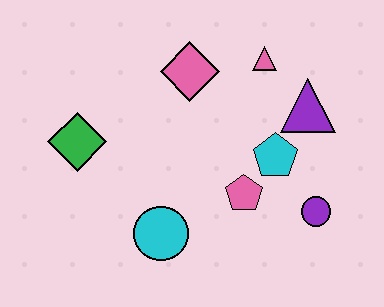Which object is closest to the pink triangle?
The purple triangle is closest to the pink triangle.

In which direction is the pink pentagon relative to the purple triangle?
The pink pentagon is below the purple triangle.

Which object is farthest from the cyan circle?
The pink triangle is farthest from the cyan circle.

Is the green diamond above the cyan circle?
Yes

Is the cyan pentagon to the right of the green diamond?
Yes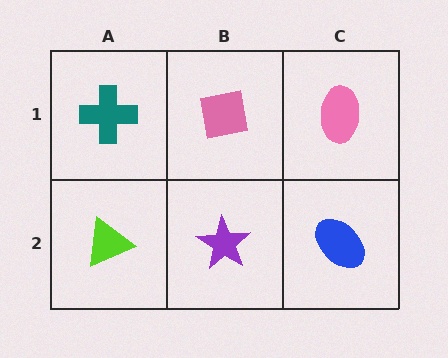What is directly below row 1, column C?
A blue ellipse.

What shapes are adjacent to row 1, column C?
A blue ellipse (row 2, column C), a pink square (row 1, column B).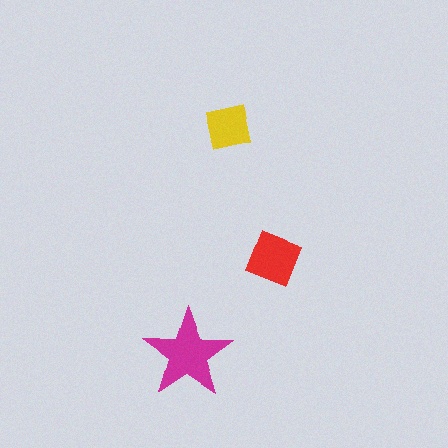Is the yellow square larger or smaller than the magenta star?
Smaller.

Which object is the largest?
The magenta star.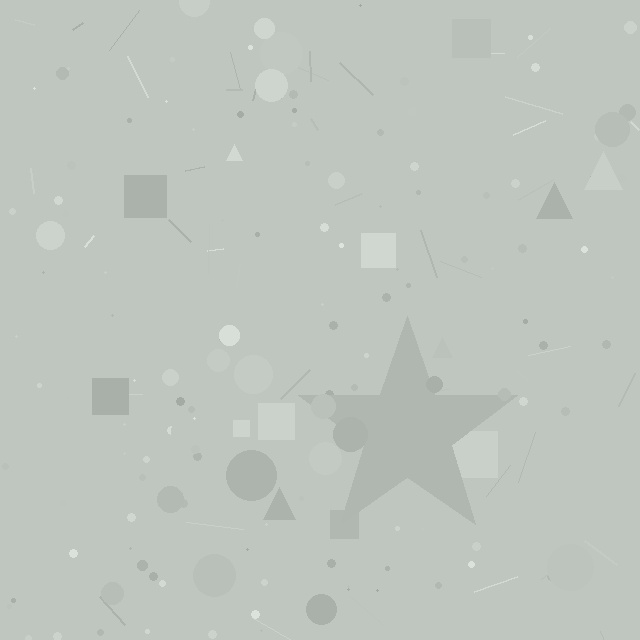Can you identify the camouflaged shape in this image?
The camouflaged shape is a star.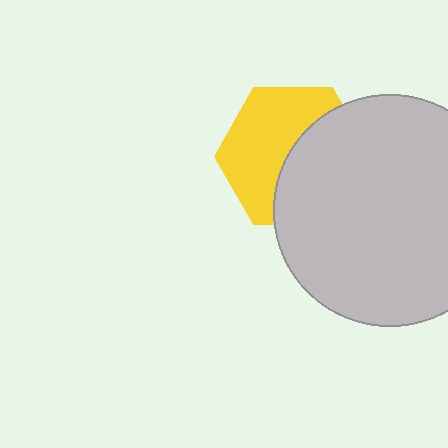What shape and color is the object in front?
The object in front is a light gray circle.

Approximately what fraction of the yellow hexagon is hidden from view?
Roughly 48% of the yellow hexagon is hidden behind the light gray circle.